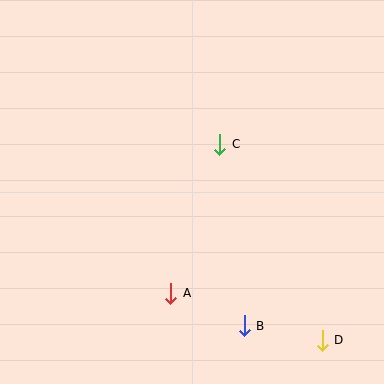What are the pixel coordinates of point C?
Point C is at (220, 144).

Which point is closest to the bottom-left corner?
Point A is closest to the bottom-left corner.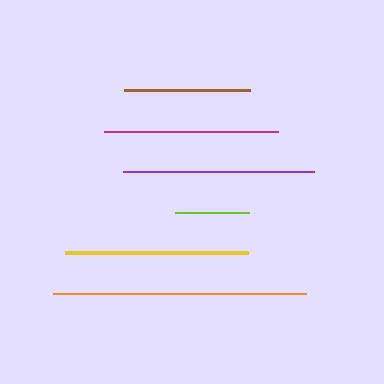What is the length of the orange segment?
The orange segment is approximately 254 pixels long.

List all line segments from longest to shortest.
From longest to shortest: orange, purple, yellow, magenta, brown, lime.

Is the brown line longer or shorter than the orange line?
The orange line is longer than the brown line.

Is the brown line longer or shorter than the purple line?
The purple line is longer than the brown line.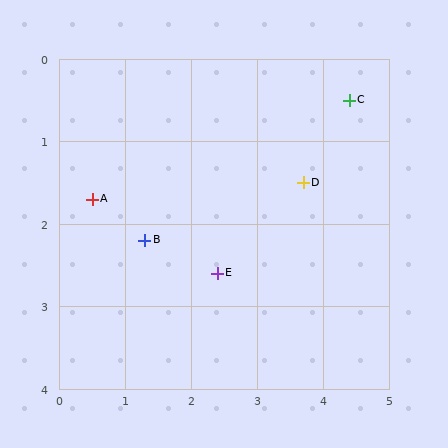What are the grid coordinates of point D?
Point D is at approximately (3.7, 1.5).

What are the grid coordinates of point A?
Point A is at approximately (0.5, 1.7).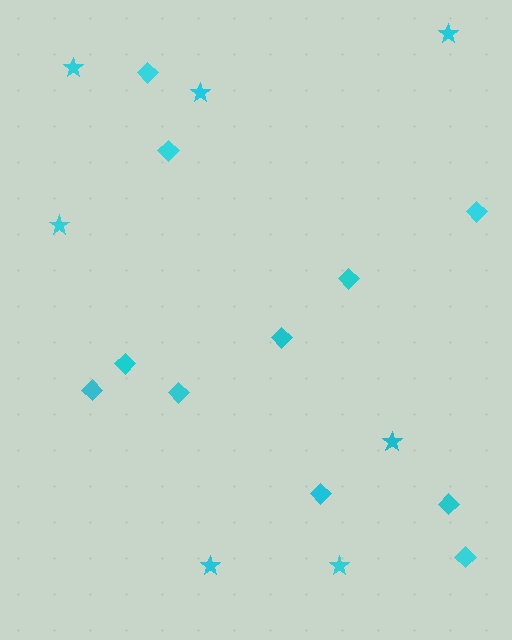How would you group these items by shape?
There are 2 groups: one group of diamonds (11) and one group of stars (7).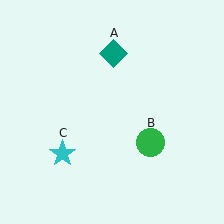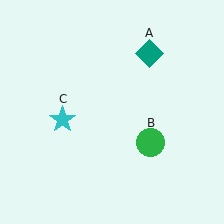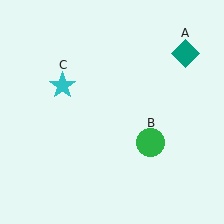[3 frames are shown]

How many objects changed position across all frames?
2 objects changed position: teal diamond (object A), cyan star (object C).